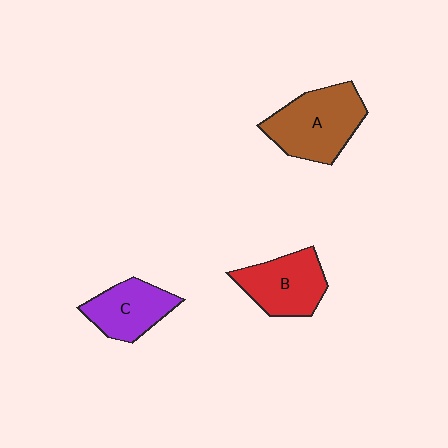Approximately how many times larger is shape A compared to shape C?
Approximately 1.4 times.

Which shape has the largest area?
Shape A (brown).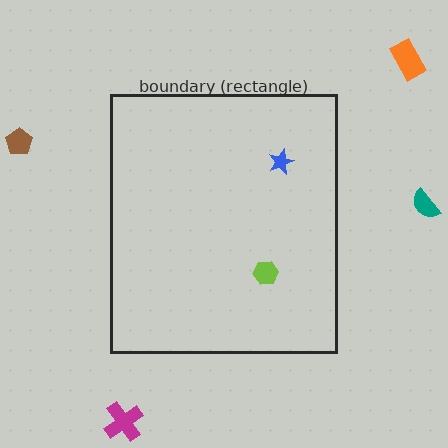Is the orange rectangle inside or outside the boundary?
Outside.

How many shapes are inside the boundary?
2 inside, 4 outside.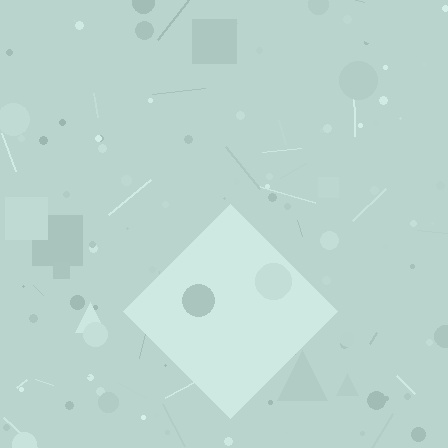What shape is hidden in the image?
A diamond is hidden in the image.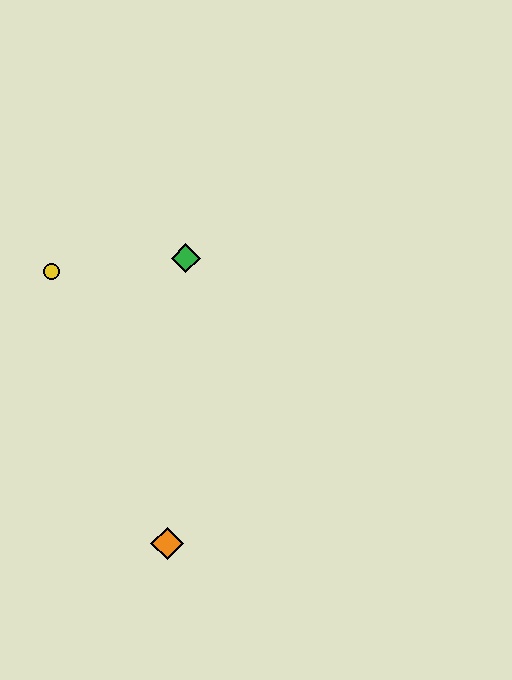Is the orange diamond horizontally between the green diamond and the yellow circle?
Yes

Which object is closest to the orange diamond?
The green diamond is closest to the orange diamond.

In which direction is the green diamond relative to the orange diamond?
The green diamond is above the orange diamond.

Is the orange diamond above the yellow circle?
No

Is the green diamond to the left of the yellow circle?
No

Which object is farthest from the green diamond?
The orange diamond is farthest from the green diamond.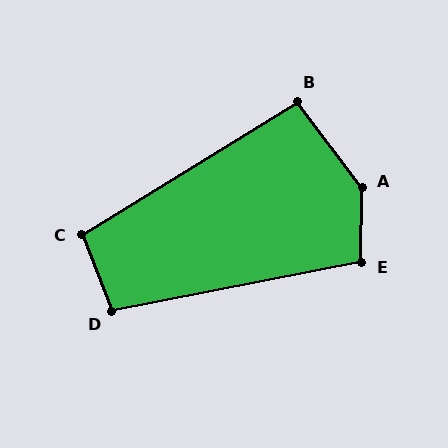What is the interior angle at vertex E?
Approximately 102 degrees (obtuse).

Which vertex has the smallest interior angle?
B, at approximately 95 degrees.